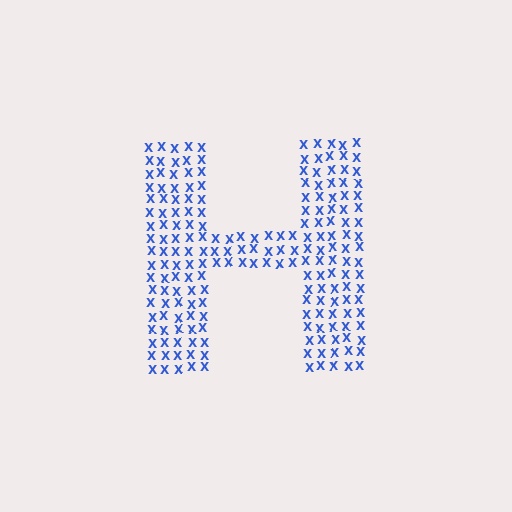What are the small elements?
The small elements are letter X's.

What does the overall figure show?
The overall figure shows the letter H.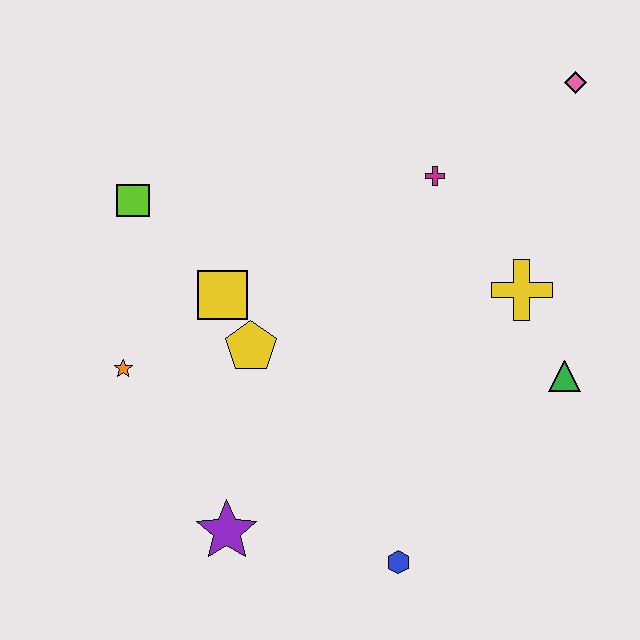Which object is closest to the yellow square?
The yellow pentagon is closest to the yellow square.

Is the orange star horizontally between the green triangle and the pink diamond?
No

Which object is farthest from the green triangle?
The lime square is farthest from the green triangle.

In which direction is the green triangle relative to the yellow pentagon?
The green triangle is to the right of the yellow pentagon.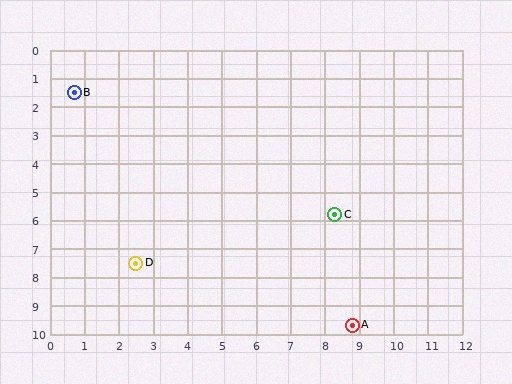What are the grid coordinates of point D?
Point D is at approximately (2.5, 7.5).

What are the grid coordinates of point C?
Point C is at approximately (8.3, 5.8).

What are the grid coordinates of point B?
Point B is at approximately (0.7, 1.5).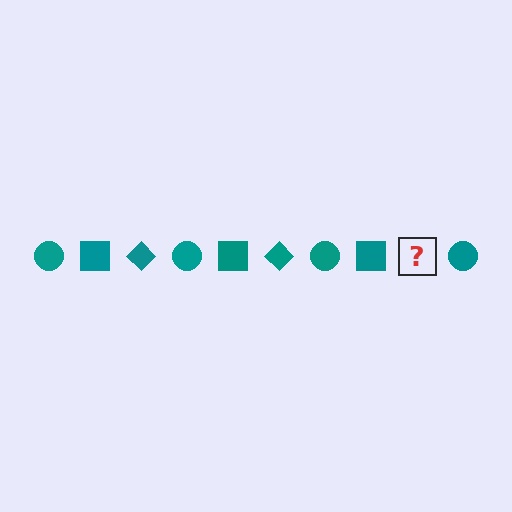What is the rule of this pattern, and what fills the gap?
The rule is that the pattern cycles through circle, square, diamond shapes in teal. The gap should be filled with a teal diamond.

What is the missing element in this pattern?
The missing element is a teal diamond.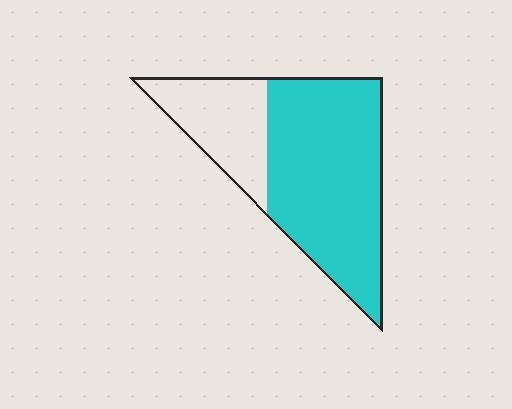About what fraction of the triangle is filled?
About two thirds (2/3).